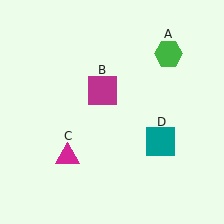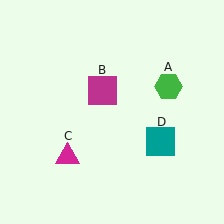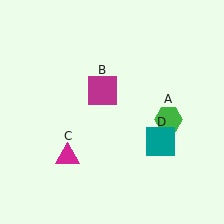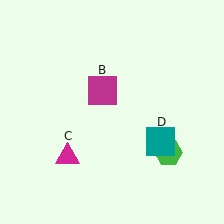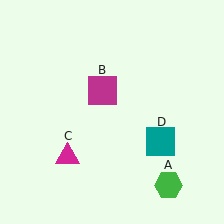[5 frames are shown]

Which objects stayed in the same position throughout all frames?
Magenta square (object B) and magenta triangle (object C) and teal square (object D) remained stationary.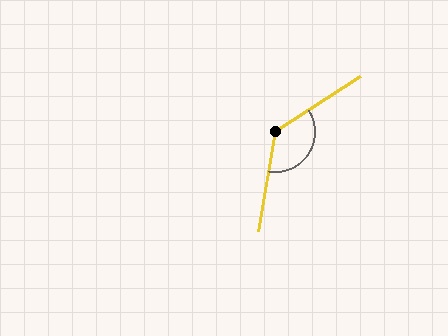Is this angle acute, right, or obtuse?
It is obtuse.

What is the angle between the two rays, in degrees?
Approximately 133 degrees.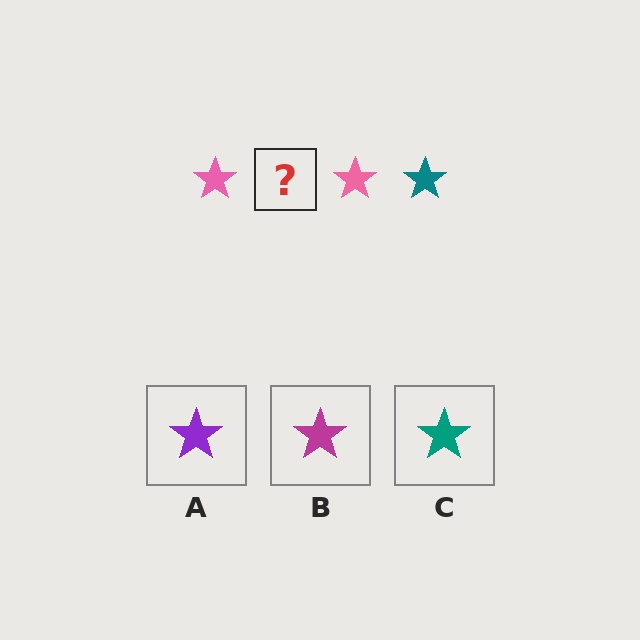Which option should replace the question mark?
Option C.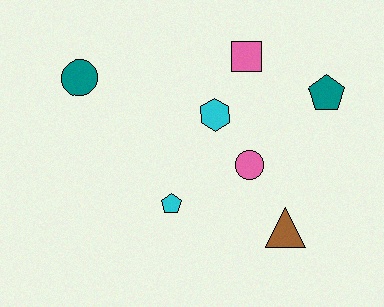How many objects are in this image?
There are 7 objects.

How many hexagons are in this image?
There is 1 hexagon.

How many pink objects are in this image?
There are 2 pink objects.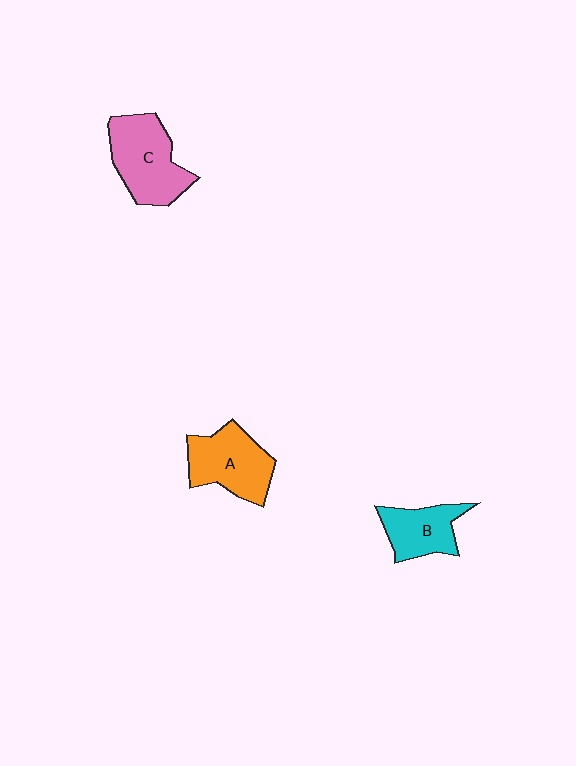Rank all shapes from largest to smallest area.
From largest to smallest: C (pink), A (orange), B (cyan).